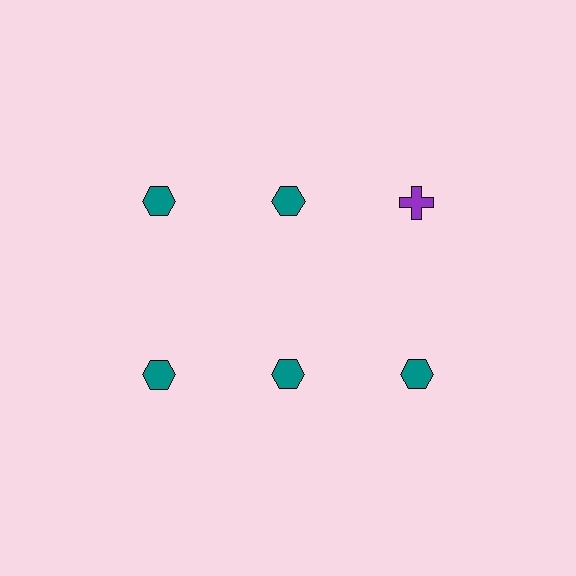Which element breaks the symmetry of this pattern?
The purple cross in the top row, center column breaks the symmetry. All other shapes are teal hexagons.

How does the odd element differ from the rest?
It differs in both color (purple instead of teal) and shape (cross instead of hexagon).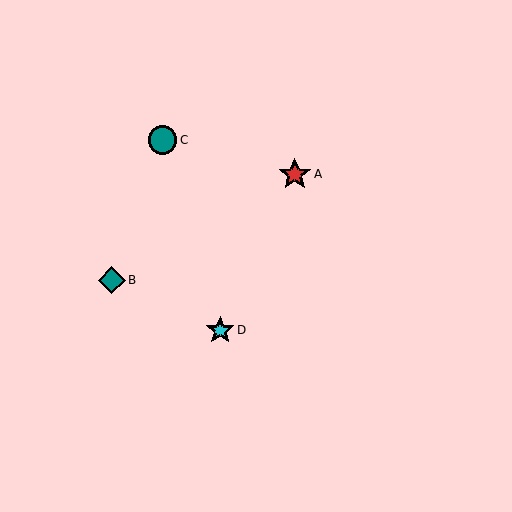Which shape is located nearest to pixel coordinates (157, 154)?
The teal circle (labeled C) at (163, 140) is nearest to that location.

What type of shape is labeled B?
Shape B is a teal diamond.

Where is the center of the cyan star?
The center of the cyan star is at (220, 330).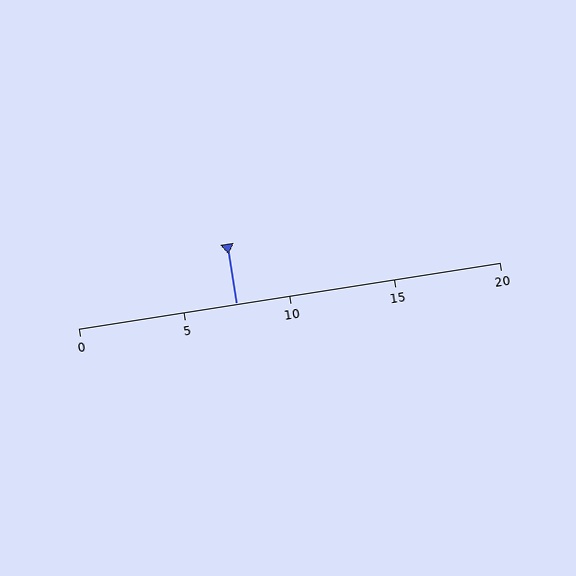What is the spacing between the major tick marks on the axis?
The major ticks are spaced 5 apart.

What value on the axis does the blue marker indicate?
The marker indicates approximately 7.5.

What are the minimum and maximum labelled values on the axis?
The axis runs from 0 to 20.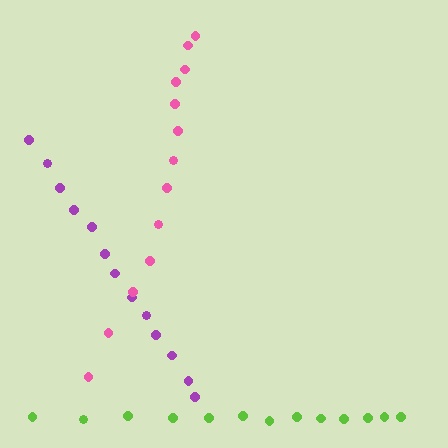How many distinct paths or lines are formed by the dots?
There are 3 distinct paths.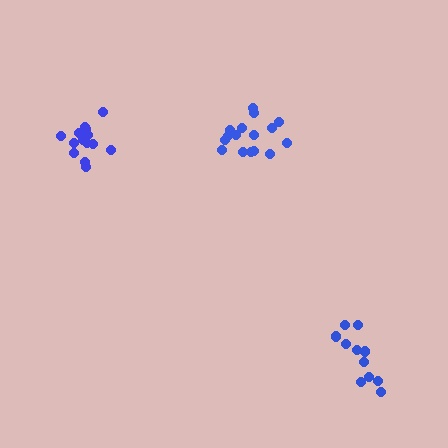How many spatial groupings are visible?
There are 3 spatial groupings.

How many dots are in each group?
Group 1: 16 dots, Group 2: 11 dots, Group 3: 14 dots (41 total).